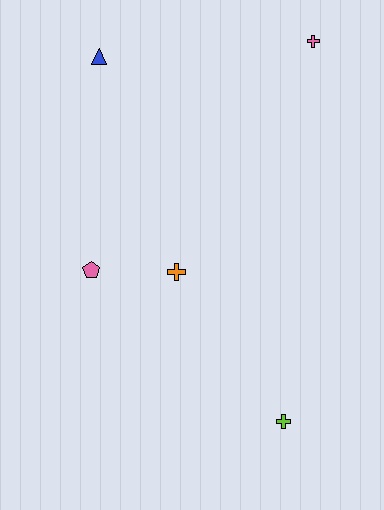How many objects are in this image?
There are 5 objects.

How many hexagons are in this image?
There are no hexagons.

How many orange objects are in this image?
There is 1 orange object.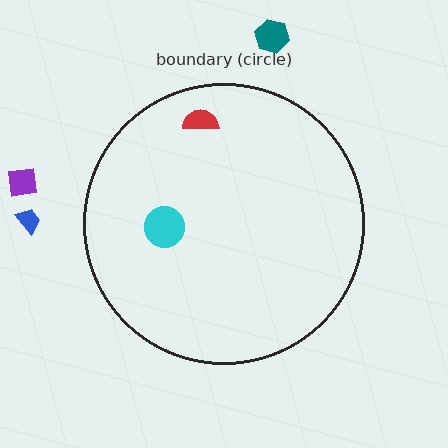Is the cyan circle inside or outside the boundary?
Inside.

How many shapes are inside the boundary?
2 inside, 3 outside.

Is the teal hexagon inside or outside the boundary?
Outside.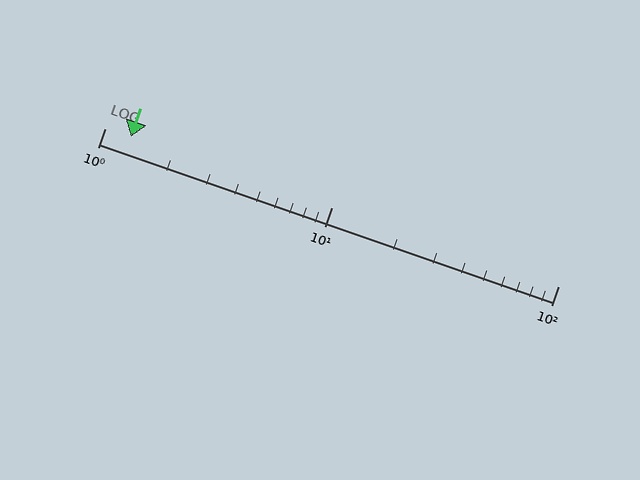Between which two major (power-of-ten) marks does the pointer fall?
The pointer is between 1 and 10.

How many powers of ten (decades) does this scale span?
The scale spans 2 decades, from 1 to 100.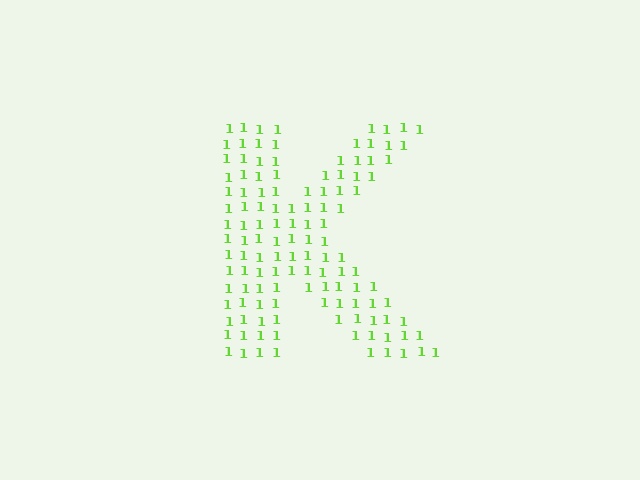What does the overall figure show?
The overall figure shows the letter K.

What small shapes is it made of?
It is made of small digit 1's.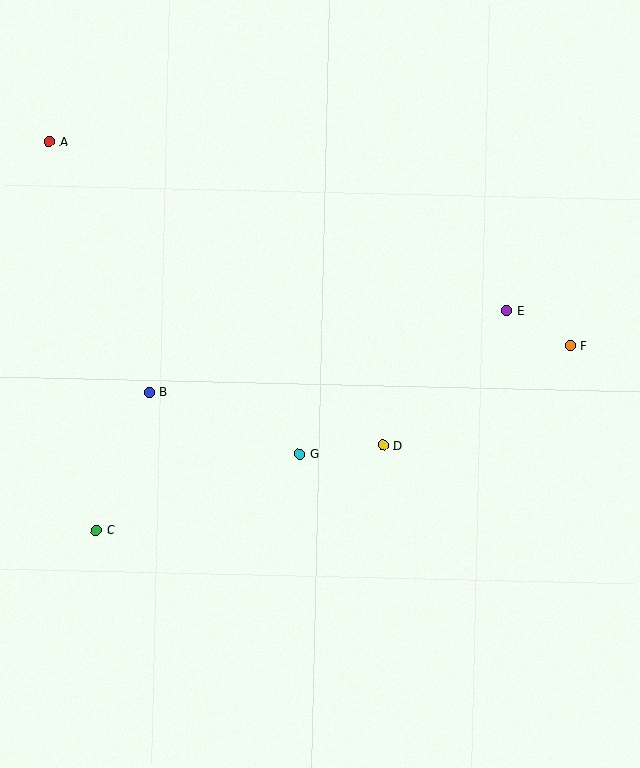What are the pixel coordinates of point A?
Point A is at (50, 142).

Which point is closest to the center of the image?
Point G at (300, 454) is closest to the center.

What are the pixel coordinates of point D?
Point D is at (383, 445).